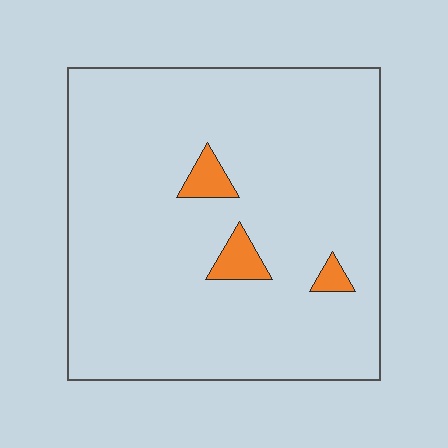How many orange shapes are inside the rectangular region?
3.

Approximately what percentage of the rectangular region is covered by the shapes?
Approximately 5%.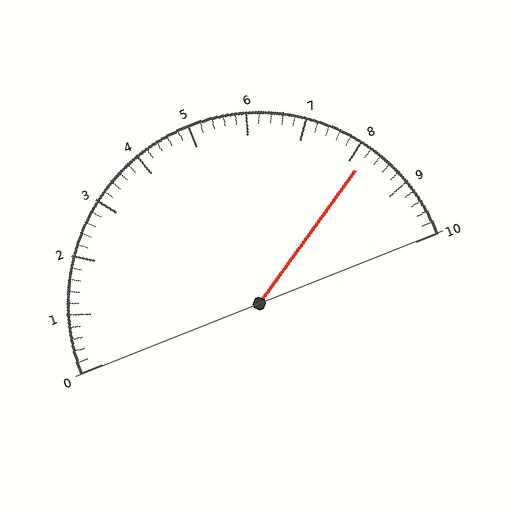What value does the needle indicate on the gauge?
The needle indicates approximately 8.2.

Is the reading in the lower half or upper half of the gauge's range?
The reading is in the upper half of the range (0 to 10).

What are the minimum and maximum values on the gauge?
The gauge ranges from 0 to 10.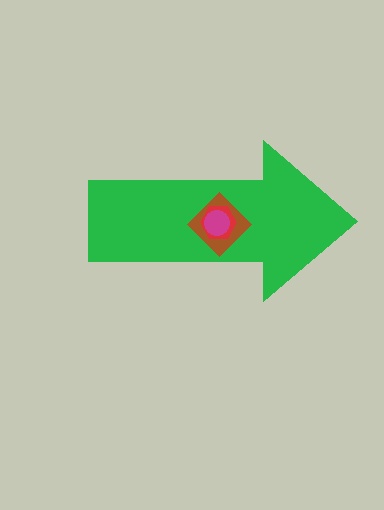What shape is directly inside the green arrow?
The brown diamond.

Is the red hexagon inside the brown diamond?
Yes.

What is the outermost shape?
The green arrow.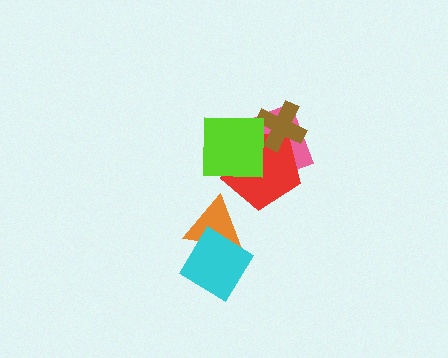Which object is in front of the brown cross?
The lime square is in front of the brown cross.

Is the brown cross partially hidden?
Yes, it is partially covered by another shape.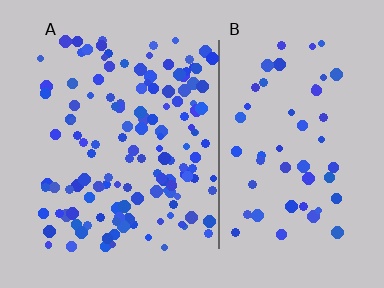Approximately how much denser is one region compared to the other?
Approximately 2.7× — region A over region B.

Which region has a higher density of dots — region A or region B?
A (the left).